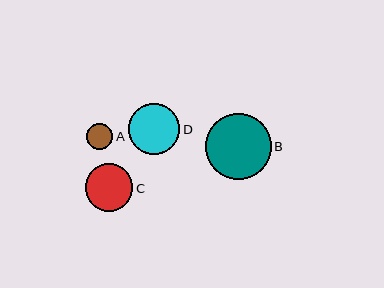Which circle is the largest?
Circle B is the largest with a size of approximately 66 pixels.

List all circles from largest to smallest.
From largest to smallest: B, D, C, A.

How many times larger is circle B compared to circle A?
Circle B is approximately 2.5 times the size of circle A.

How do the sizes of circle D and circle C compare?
Circle D and circle C are approximately the same size.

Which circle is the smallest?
Circle A is the smallest with a size of approximately 26 pixels.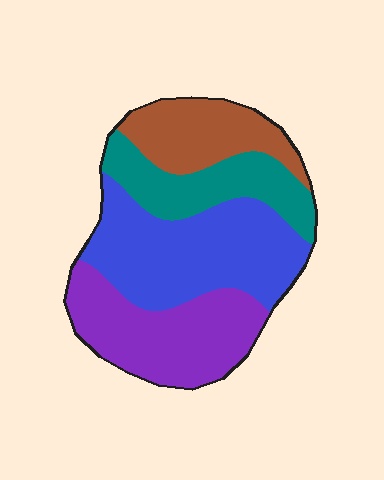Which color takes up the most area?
Blue, at roughly 35%.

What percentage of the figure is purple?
Purple takes up about one quarter (1/4) of the figure.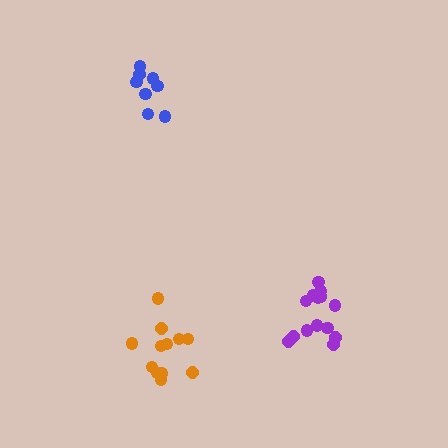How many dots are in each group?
Group 1: 12 dots, Group 2: 8 dots, Group 3: 14 dots (34 total).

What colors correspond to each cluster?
The clusters are colored: orange, blue, purple.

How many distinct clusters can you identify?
There are 3 distinct clusters.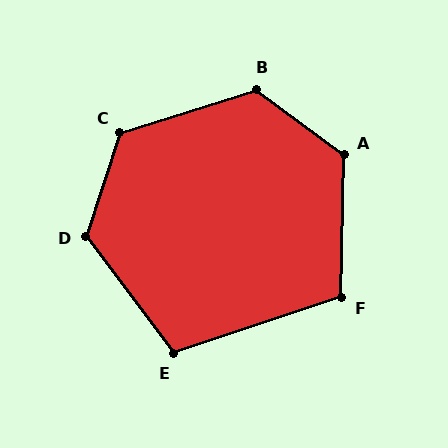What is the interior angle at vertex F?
Approximately 109 degrees (obtuse).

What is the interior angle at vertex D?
Approximately 125 degrees (obtuse).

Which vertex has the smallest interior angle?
E, at approximately 109 degrees.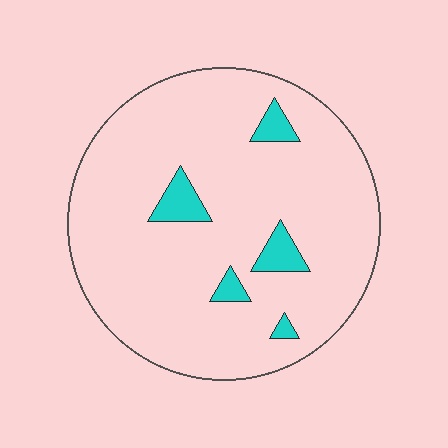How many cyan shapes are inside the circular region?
5.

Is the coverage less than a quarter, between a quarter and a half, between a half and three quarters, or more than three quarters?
Less than a quarter.